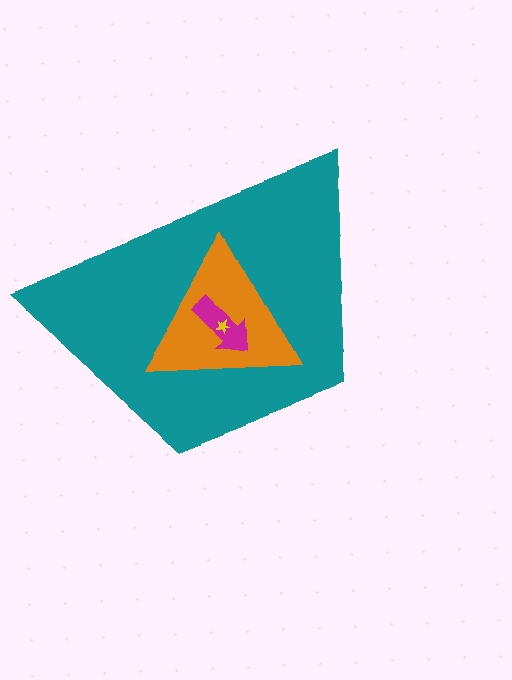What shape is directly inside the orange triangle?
The magenta arrow.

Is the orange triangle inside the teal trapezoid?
Yes.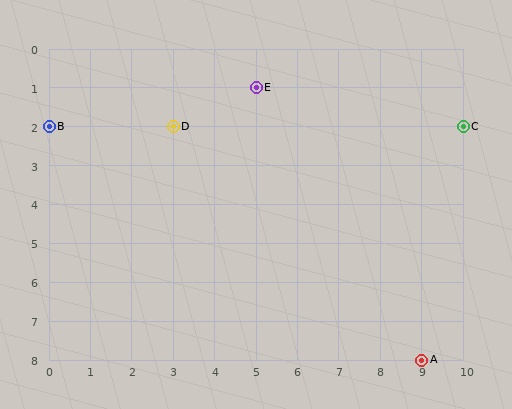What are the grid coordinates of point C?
Point C is at grid coordinates (10, 2).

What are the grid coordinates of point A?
Point A is at grid coordinates (9, 8).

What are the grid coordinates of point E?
Point E is at grid coordinates (5, 1).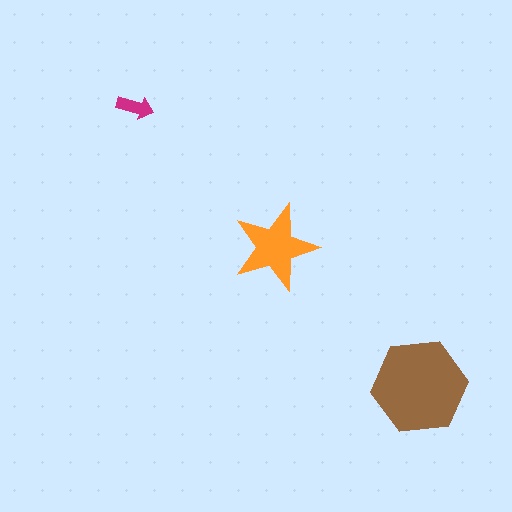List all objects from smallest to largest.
The magenta arrow, the orange star, the brown hexagon.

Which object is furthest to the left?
The magenta arrow is leftmost.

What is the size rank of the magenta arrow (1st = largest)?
3rd.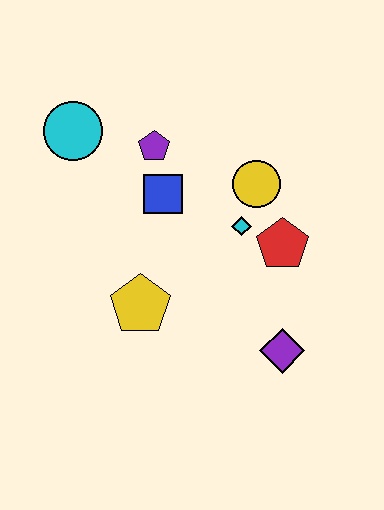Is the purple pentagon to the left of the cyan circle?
No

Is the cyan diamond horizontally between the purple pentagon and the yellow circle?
Yes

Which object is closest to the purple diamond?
The red pentagon is closest to the purple diamond.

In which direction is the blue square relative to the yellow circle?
The blue square is to the left of the yellow circle.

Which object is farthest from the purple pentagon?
The purple diamond is farthest from the purple pentagon.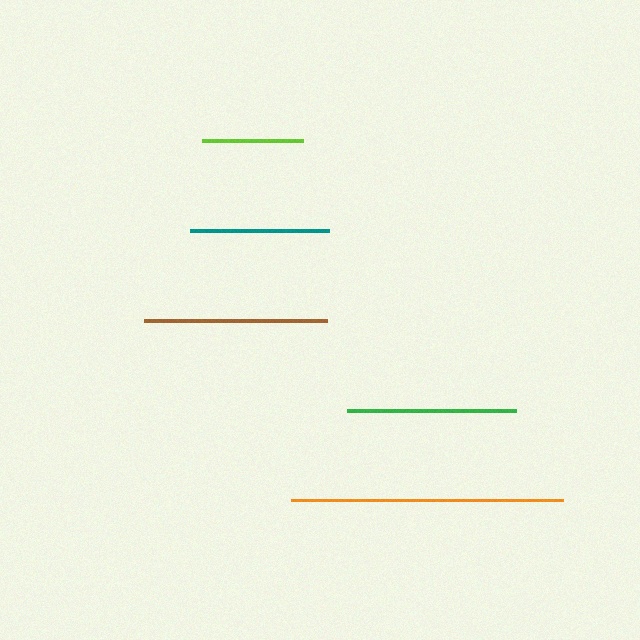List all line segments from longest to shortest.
From longest to shortest: orange, brown, green, teal, lime.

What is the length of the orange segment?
The orange segment is approximately 272 pixels long.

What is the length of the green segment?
The green segment is approximately 169 pixels long.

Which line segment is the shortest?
The lime line is the shortest at approximately 101 pixels.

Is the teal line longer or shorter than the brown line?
The brown line is longer than the teal line.